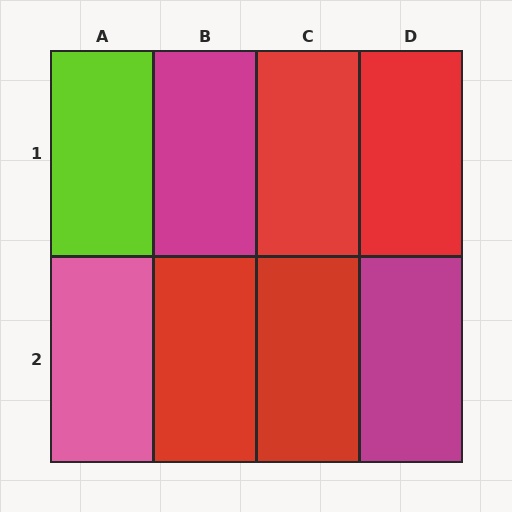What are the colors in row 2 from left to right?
Pink, red, red, magenta.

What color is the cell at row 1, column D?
Red.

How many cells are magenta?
2 cells are magenta.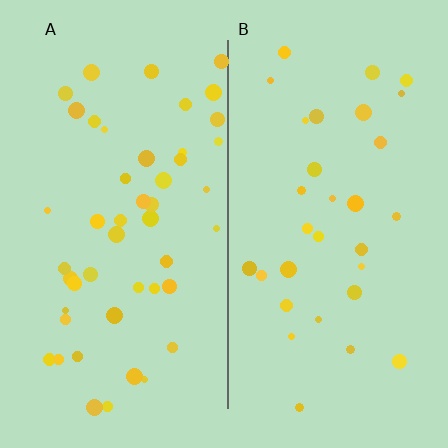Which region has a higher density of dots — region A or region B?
A (the left).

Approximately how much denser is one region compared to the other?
Approximately 1.5× — region A over region B.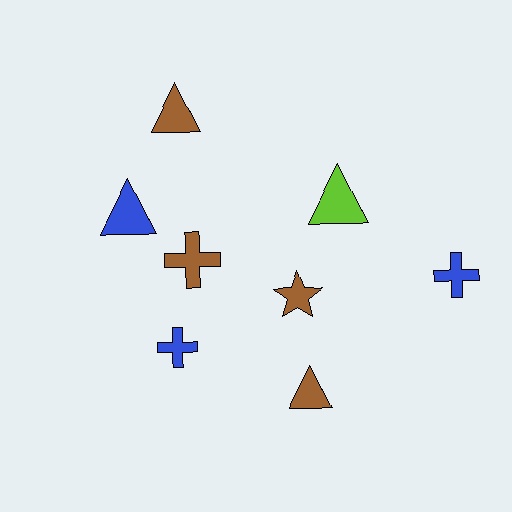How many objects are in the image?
There are 8 objects.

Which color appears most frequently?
Brown, with 4 objects.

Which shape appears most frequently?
Triangle, with 4 objects.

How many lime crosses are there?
There are no lime crosses.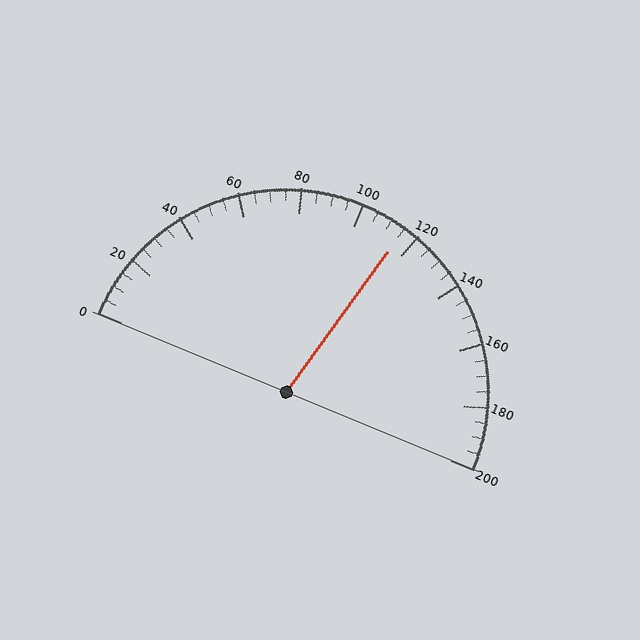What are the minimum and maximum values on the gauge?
The gauge ranges from 0 to 200.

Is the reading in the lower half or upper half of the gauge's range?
The reading is in the upper half of the range (0 to 200).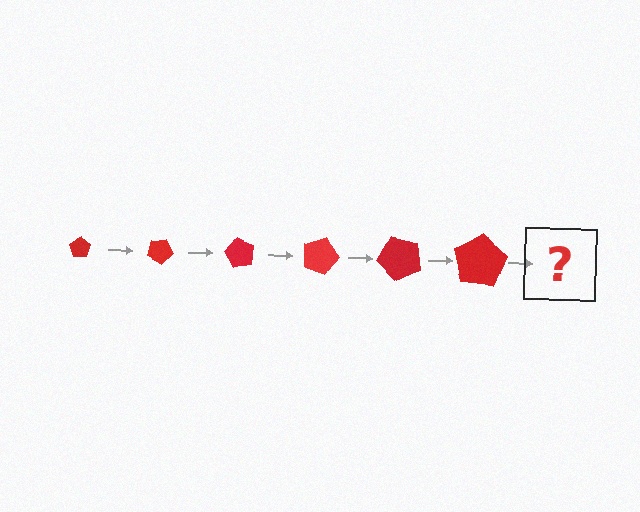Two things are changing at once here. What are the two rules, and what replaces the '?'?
The two rules are that the pentagon grows larger each step and it rotates 30 degrees each step. The '?' should be a pentagon, larger than the previous one and rotated 180 degrees from the start.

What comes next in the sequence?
The next element should be a pentagon, larger than the previous one and rotated 180 degrees from the start.